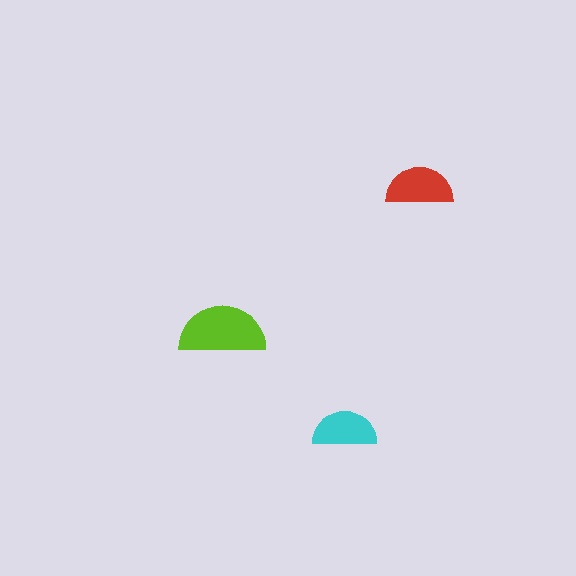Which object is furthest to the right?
The red semicircle is rightmost.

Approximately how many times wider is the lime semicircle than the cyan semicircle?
About 1.5 times wider.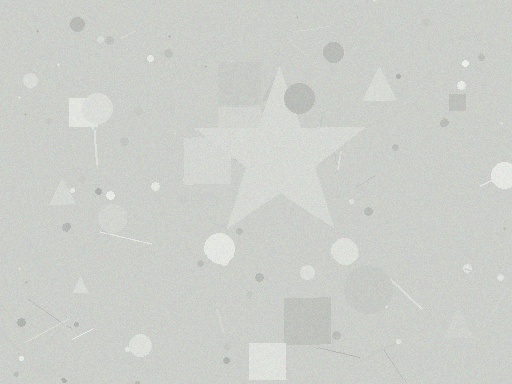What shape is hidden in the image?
A star is hidden in the image.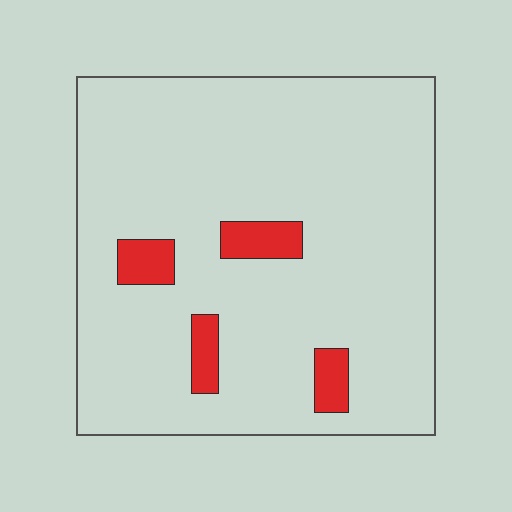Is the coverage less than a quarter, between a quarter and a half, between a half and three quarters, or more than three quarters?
Less than a quarter.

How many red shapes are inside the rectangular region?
4.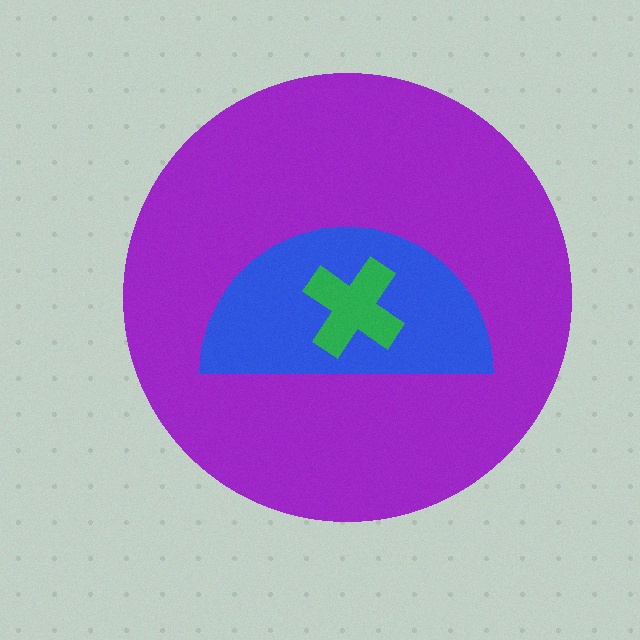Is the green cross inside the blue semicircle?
Yes.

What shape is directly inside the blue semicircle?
The green cross.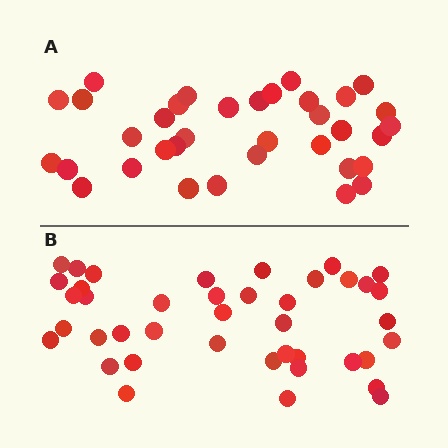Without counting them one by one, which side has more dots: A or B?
Region B (the bottom region) has more dots.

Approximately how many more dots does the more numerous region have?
Region B has about 6 more dots than region A.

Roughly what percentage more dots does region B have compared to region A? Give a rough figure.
About 15% more.